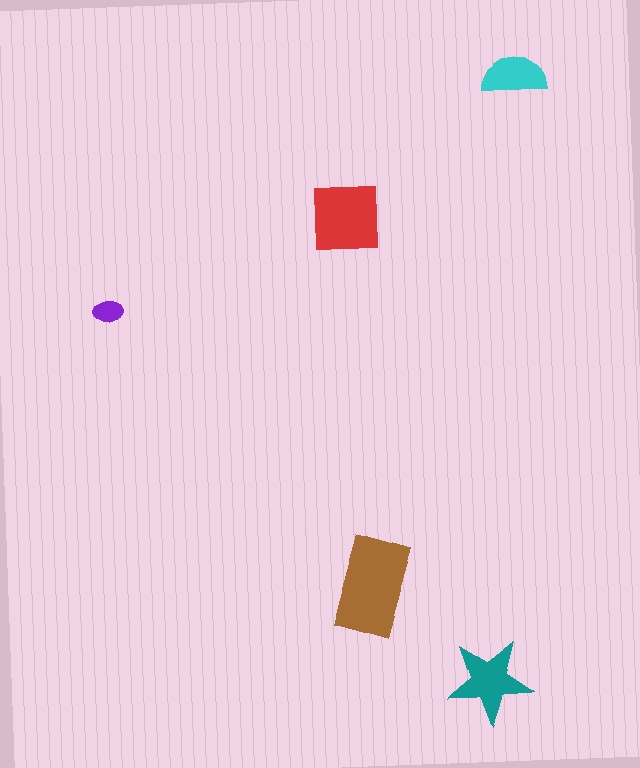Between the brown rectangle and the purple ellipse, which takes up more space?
The brown rectangle.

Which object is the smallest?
The purple ellipse.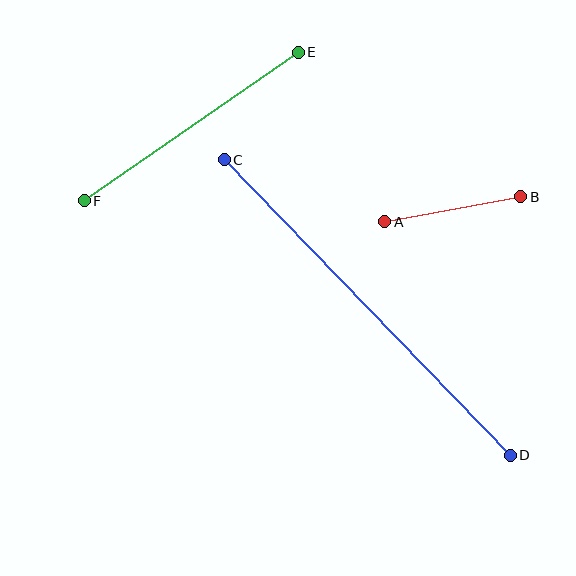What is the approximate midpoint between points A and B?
The midpoint is at approximately (453, 209) pixels.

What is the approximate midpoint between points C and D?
The midpoint is at approximately (367, 308) pixels.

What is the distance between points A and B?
The distance is approximately 138 pixels.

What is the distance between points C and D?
The distance is approximately 411 pixels.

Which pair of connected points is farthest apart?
Points C and D are farthest apart.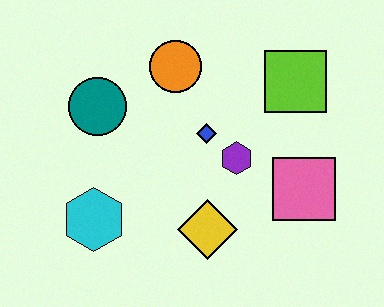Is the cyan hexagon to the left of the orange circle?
Yes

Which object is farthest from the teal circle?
The pink square is farthest from the teal circle.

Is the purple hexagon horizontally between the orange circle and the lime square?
Yes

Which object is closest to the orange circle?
The blue diamond is closest to the orange circle.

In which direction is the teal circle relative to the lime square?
The teal circle is to the left of the lime square.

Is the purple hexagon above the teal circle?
No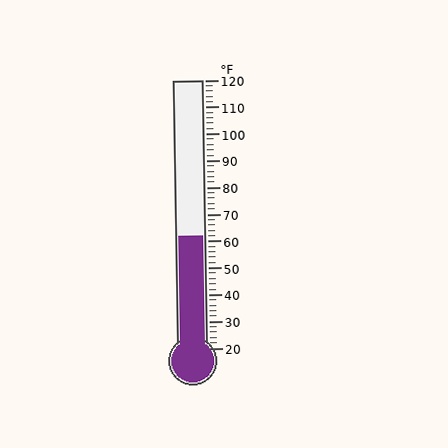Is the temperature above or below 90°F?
The temperature is below 90°F.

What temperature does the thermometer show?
The thermometer shows approximately 62°F.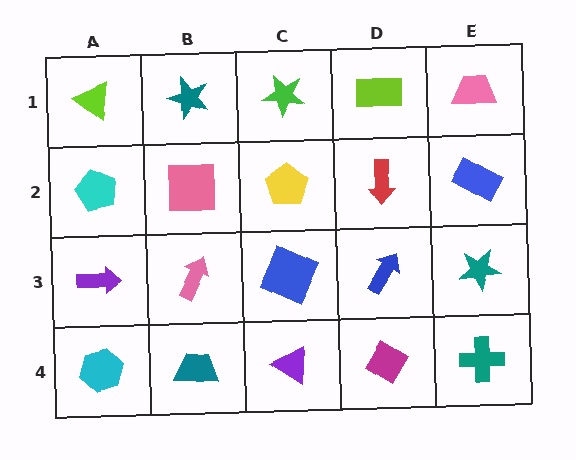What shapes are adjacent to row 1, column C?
A yellow pentagon (row 2, column C), a teal star (row 1, column B), a lime rectangle (row 1, column D).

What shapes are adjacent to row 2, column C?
A green star (row 1, column C), a blue square (row 3, column C), a pink square (row 2, column B), a red arrow (row 2, column D).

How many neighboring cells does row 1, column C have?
3.